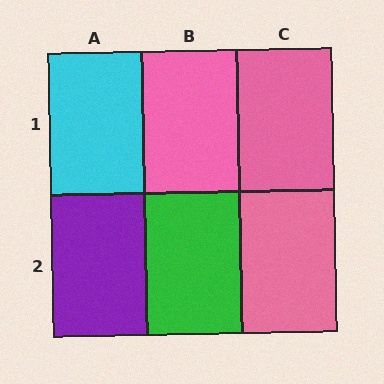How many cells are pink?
3 cells are pink.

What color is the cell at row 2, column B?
Green.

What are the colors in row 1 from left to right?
Cyan, pink, pink.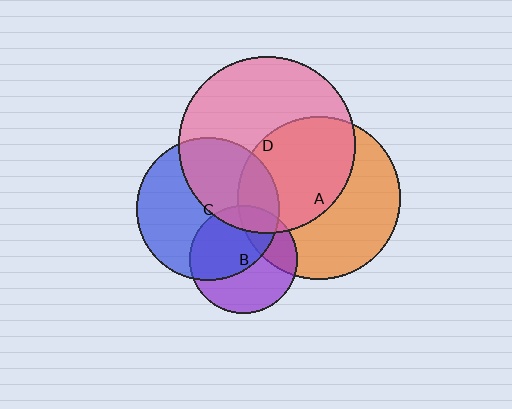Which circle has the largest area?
Circle D (pink).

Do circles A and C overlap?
Yes.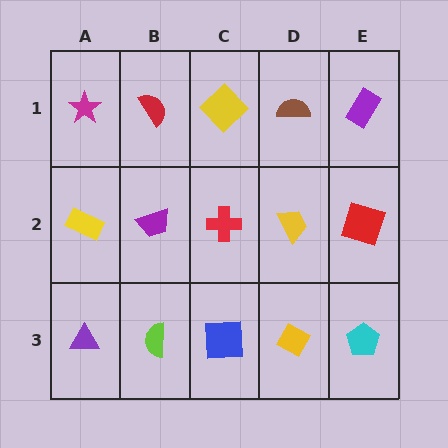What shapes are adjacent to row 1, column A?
A yellow rectangle (row 2, column A), a red semicircle (row 1, column B).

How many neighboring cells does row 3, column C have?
3.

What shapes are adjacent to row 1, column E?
A red square (row 2, column E), a brown semicircle (row 1, column D).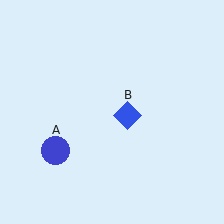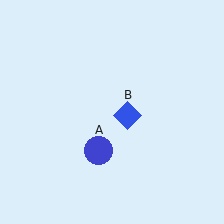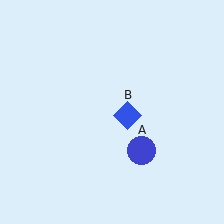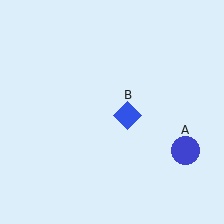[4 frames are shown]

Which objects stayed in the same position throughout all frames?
Blue diamond (object B) remained stationary.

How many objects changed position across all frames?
1 object changed position: blue circle (object A).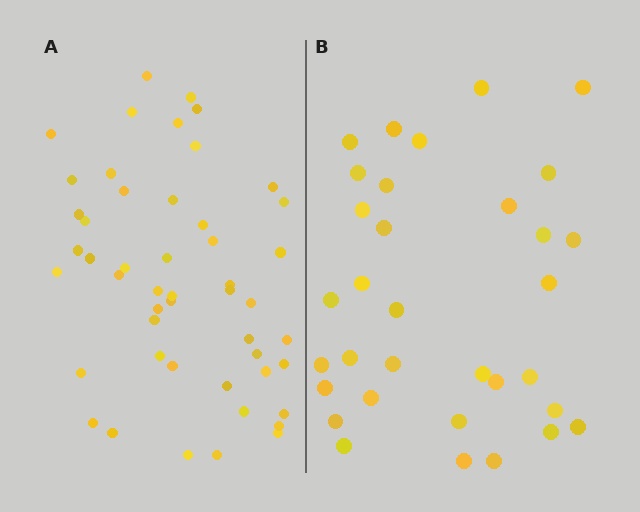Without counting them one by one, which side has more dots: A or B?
Region A (the left region) has more dots.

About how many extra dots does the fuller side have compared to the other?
Region A has approximately 15 more dots than region B.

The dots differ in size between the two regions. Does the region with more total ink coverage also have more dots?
No. Region B has more total ink coverage because its dots are larger, but region A actually contains more individual dots. Total area can be misleading — the number of items is what matters here.